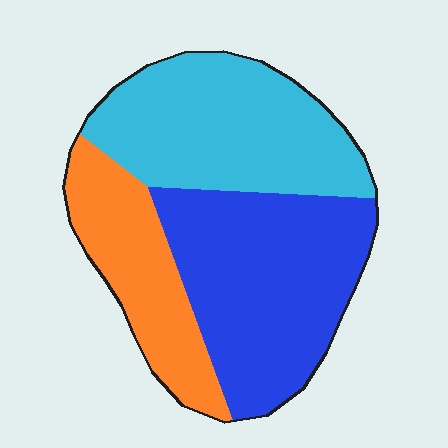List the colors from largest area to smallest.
From largest to smallest: blue, cyan, orange.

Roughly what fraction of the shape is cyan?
Cyan takes up between a third and a half of the shape.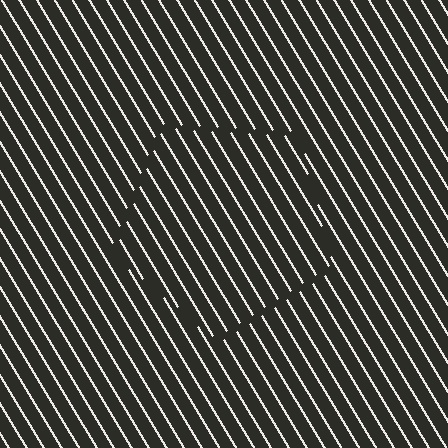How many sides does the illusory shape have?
5 sides — the line-ends trace a pentagon.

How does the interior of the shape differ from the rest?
The interior of the shape contains the same grating, shifted by half a period — the contour is defined by the phase discontinuity where line-ends from the inner and outer gratings abut.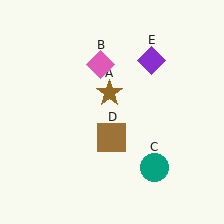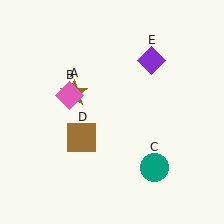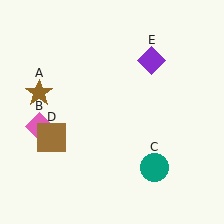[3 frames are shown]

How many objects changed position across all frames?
3 objects changed position: brown star (object A), pink diamond (object B), brown square (object D).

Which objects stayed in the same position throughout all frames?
Teal circle (object C) and purple diamond (object E) remained stationary.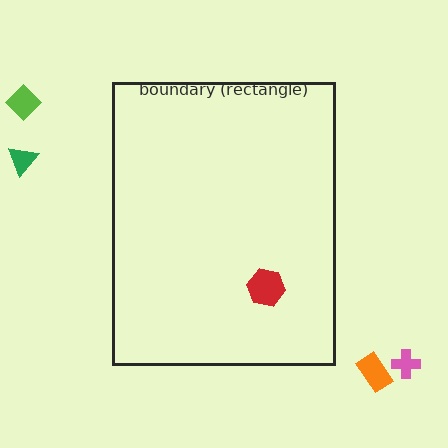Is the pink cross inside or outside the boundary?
Outside.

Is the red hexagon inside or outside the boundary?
Inside.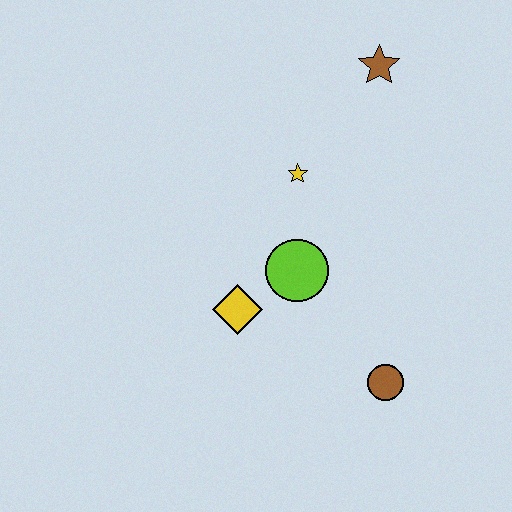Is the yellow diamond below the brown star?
Yes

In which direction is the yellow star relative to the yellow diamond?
The yellow star is above the yellow diamond.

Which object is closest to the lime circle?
The yellow diamond is closest to the lime circle.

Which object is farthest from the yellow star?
The brown circle is farthest from the yellow star.